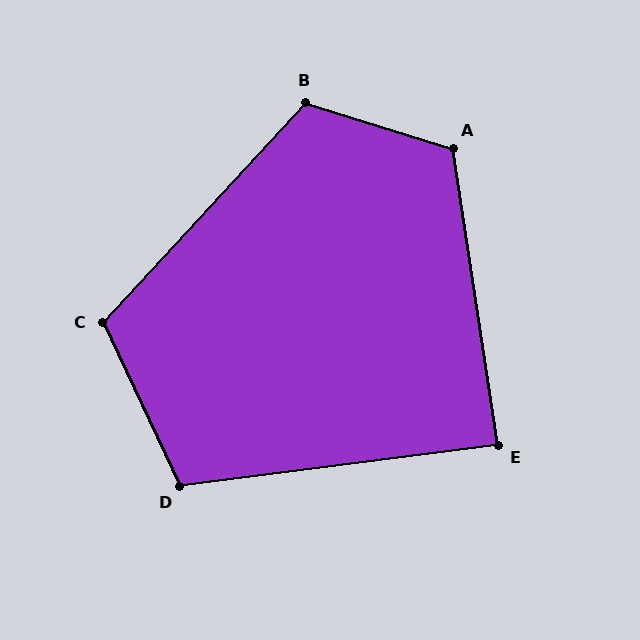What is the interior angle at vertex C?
Approximately 112 degrees (obtuse).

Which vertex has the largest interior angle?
B, at approximately 116 degrees.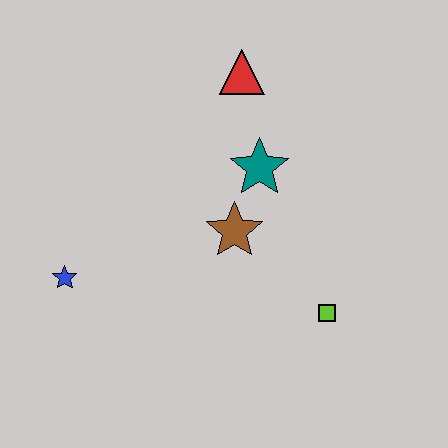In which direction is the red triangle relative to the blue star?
The red triangle is above the blue star.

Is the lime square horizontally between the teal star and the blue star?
No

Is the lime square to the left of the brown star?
No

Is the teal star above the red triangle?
No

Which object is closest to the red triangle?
The teal star is closest to the red triangle.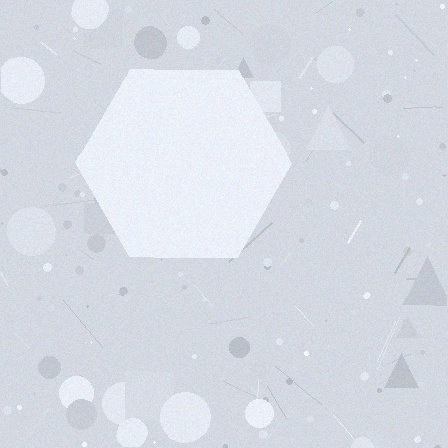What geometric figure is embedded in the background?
A hexagon is embedded in the background.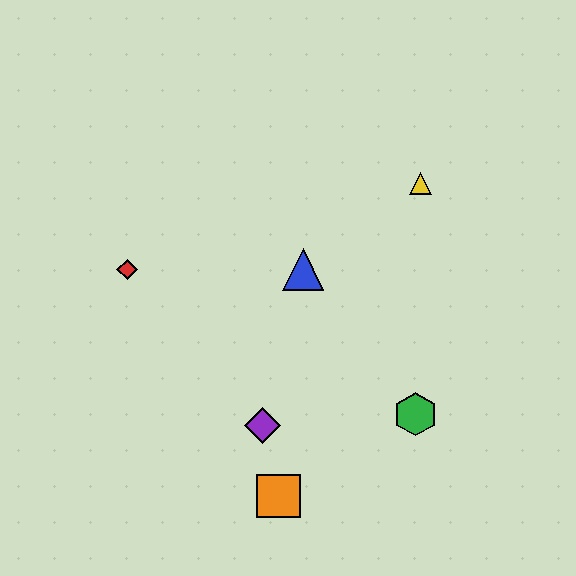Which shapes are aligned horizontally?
The red diamond, the blue triangle are aligned horizontally.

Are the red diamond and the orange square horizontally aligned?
No, the red diamond is at y≈270 and the orange square is at y≈496.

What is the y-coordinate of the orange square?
The orange square is at y≈496.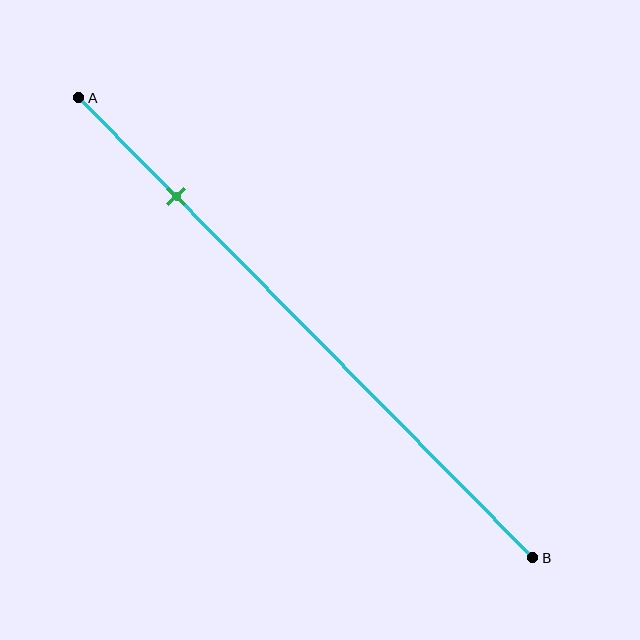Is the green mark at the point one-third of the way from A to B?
No, the mark is at about 20% from A, not at the 33% one-third point.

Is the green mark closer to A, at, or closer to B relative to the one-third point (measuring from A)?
The green mark is closer to point A than the one-third point of segment AB.